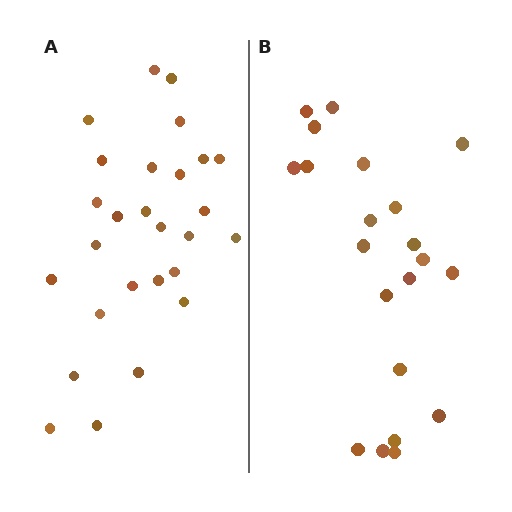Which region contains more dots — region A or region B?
Region A (the left region) has more dots.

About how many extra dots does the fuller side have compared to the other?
Region A has about 6 more dots than region B.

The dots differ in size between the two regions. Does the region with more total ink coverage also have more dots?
No. Region B has more total ink coverage because its dots are larger, but region A actually contains more individual dots. Total area can be misleading — the number of items is what matters here.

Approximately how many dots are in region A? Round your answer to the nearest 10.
About 30 dots. (The exact count is 27, which rounds to 30.)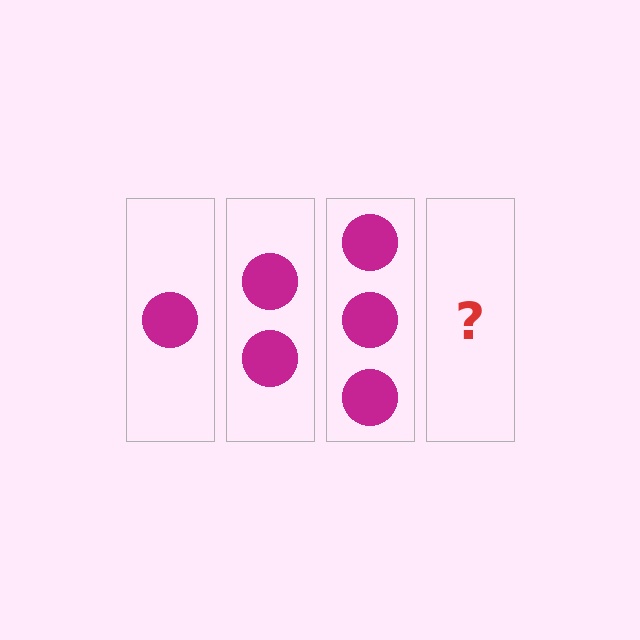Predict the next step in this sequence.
The next step is 4 circles.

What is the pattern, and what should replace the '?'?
The pattern is that each step adds one more circle. The '?' should be 4 circles.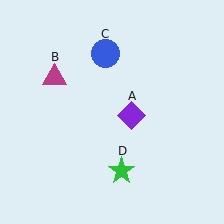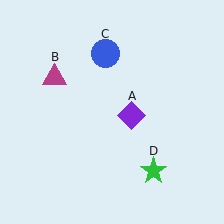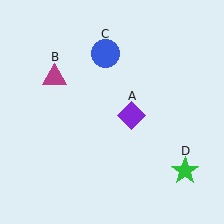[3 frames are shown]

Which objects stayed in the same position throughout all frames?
Purple diamond (object A) and magenta triangle (object B) and blue circle (object C) remained stationary.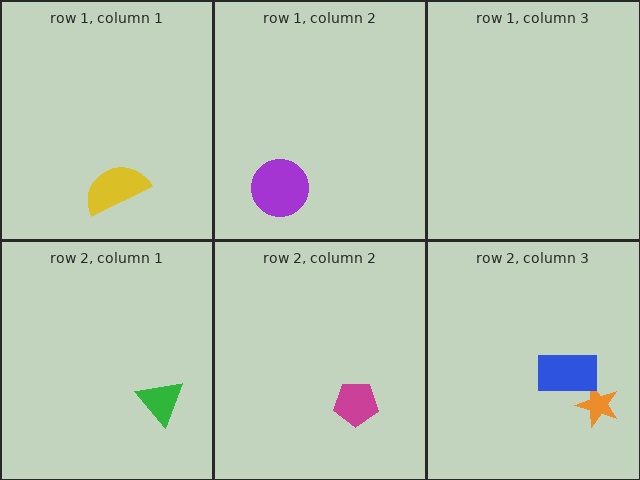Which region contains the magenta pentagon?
The row 2, column 2 region.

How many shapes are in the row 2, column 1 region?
1.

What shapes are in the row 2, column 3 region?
The orange star, the blue rectangle.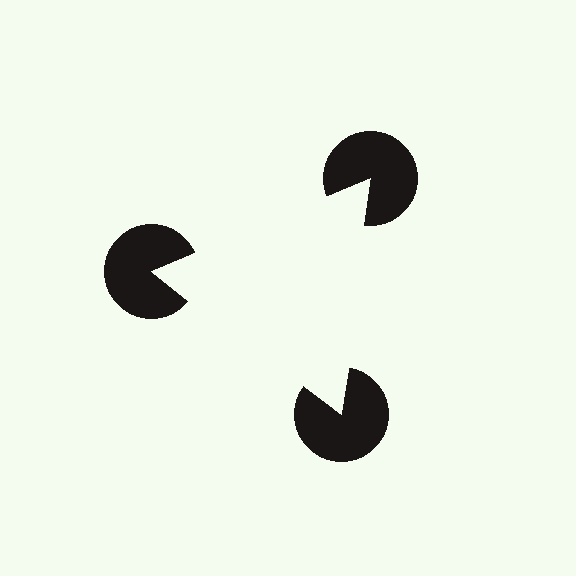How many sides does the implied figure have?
3 sides.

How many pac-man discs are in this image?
There are 3 — one at each vertex of the illusory triangle.